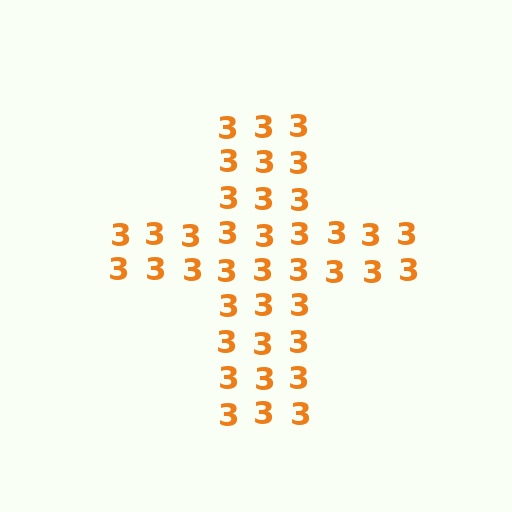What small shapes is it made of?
It is made of small digit 3's.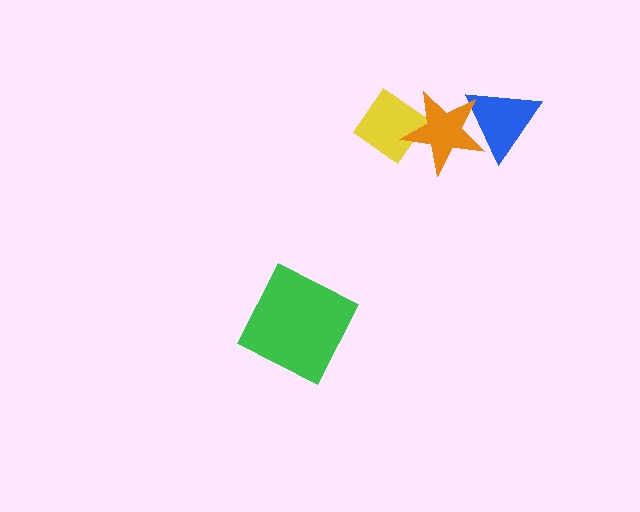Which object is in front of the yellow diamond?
The orange star is in front of the yellow diamond.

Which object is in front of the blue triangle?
The orange star is in front of the blue triangle.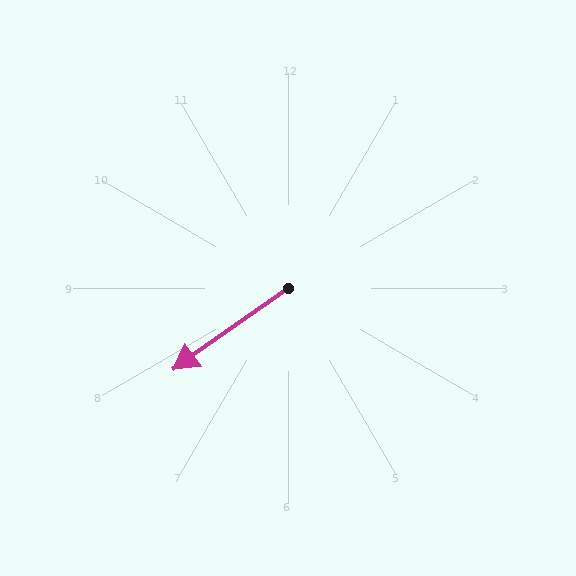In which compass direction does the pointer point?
Southwest.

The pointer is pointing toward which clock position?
Roughly 8 o'clock.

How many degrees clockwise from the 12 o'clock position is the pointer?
Approximately 235 degrees.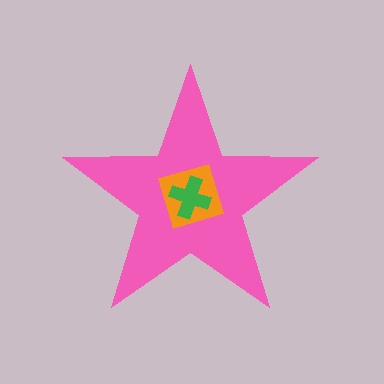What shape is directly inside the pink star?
The orange diamond.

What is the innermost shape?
The green cross.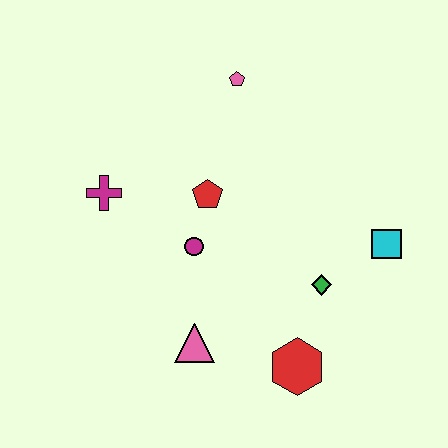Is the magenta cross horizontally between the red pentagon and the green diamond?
No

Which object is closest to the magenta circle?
The red pentagon is closest to the magenta circle.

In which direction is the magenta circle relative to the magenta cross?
The magenta circle is to the right of the magenta cross.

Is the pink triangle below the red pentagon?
Yes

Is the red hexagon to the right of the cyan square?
No